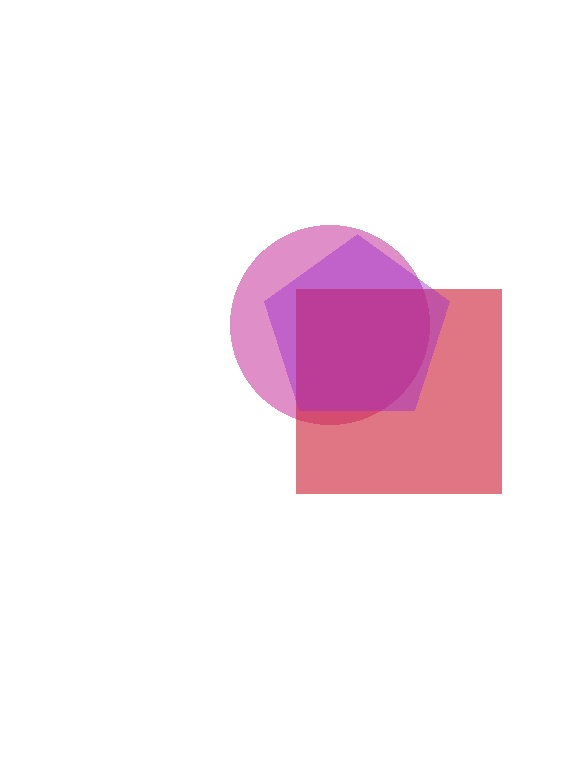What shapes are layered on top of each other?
The layered shapes are: a magenta circle, a red square, a purple pentagon.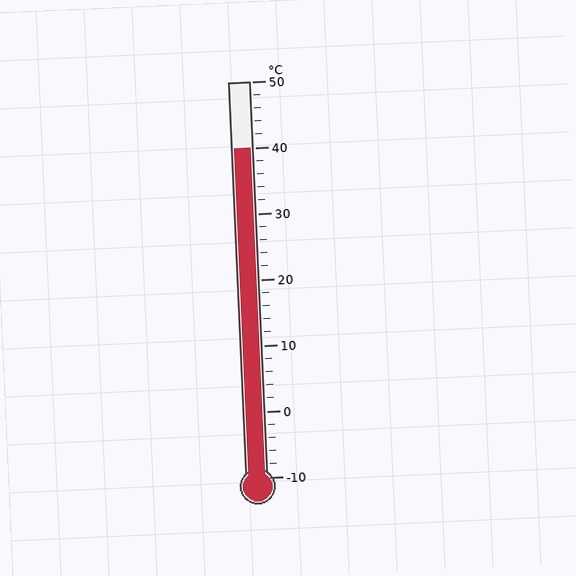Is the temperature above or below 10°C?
The temperature is above 10°C.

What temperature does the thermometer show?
The thermometer shows approximately 40°C.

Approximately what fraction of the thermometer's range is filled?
The thermometer is filled to approximately 85% of its range.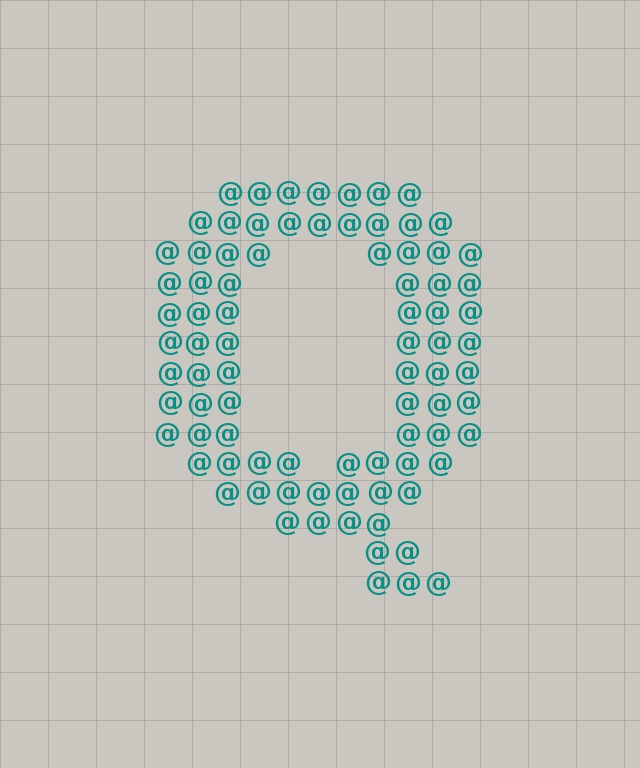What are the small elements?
The small elements are at signs.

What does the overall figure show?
The overall figure shows the letter Q.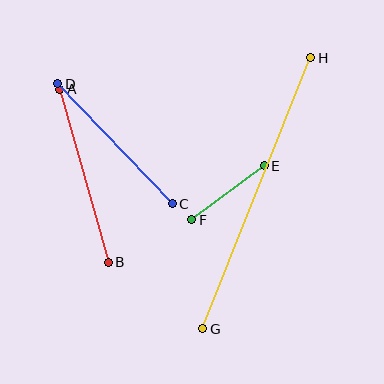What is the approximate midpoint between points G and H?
The midpoint is at approximately (257, 193) pixels.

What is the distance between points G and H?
The distance is approximately 292 pixels.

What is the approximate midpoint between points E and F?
The midpoint is at approximately (228, 193) pixels.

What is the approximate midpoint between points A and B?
The midpoint is at approximately (84, 176) pixels.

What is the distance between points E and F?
The distance is approximately 90 pixels.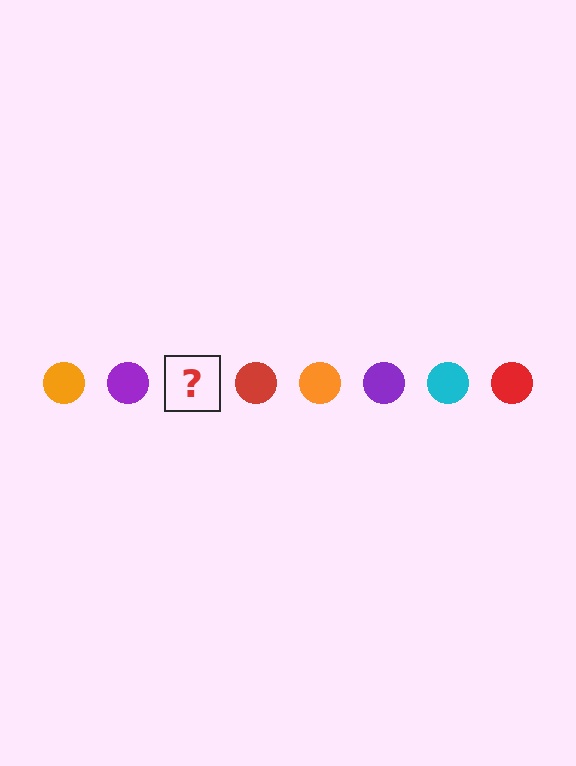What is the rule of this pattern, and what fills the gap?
The rule is that the pattern cycles through orange, purple, cyan, red circles. The gap should be filled with a cyan circle.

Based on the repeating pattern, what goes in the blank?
The blank should be a cyan circle.